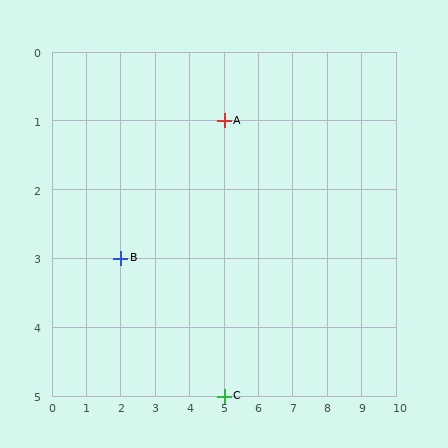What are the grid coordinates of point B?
Point B is at grid coordinates (2, 3).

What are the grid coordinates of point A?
Point A is at grid coordinates (5, 1).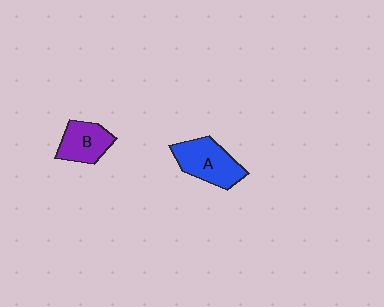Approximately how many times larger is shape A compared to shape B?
Approximately 1.3 times.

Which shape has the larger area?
Shape A (blue).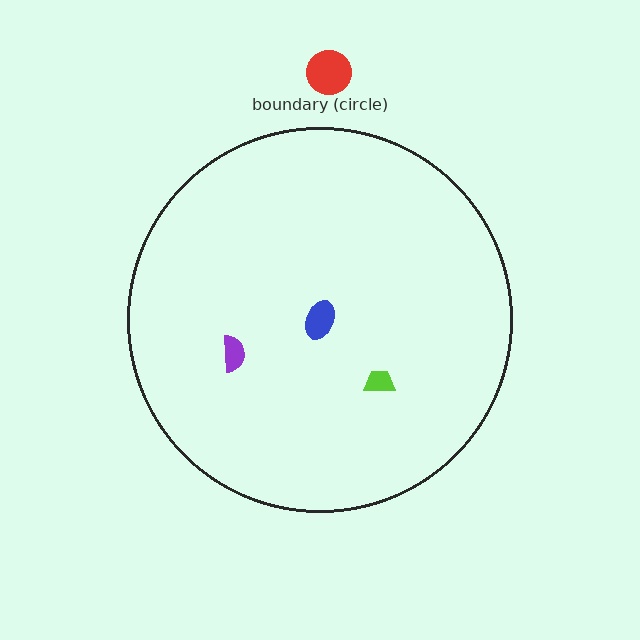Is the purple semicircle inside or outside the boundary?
Inside.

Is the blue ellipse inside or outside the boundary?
Inside.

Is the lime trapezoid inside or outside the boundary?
Inside.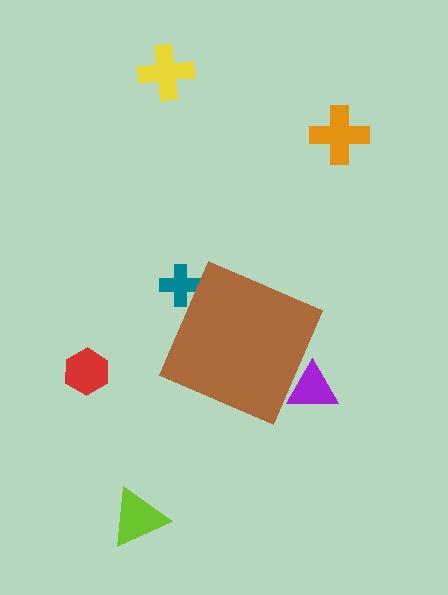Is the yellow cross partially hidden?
No, the yellow cross is fully visible.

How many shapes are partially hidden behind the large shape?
2 shapes are partially hidden.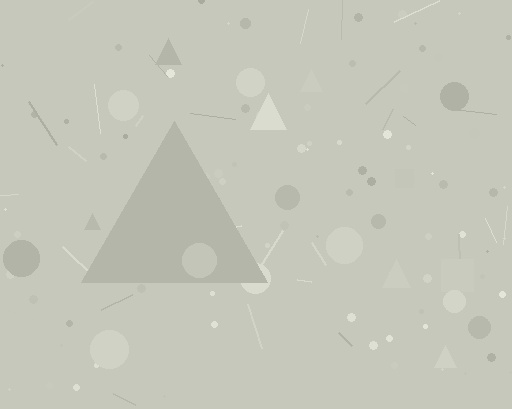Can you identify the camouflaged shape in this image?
The camouflaged shape is a triangle.